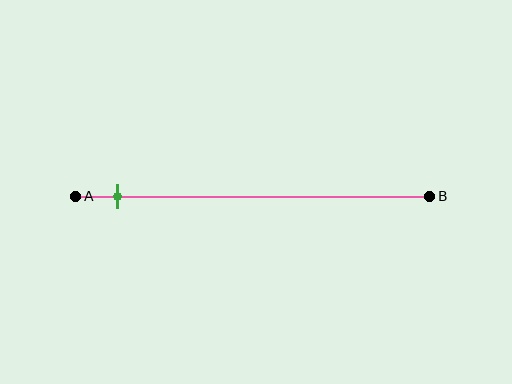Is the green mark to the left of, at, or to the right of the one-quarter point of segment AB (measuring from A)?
The green mark is to the left of the one-quarter point of segment AB.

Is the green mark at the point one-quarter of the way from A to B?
No, the mark is at about 10% from A, not at the 25% one-quarter point.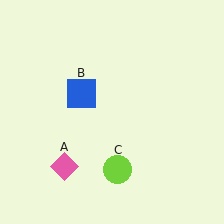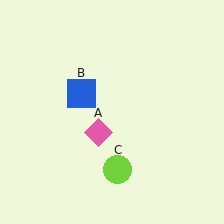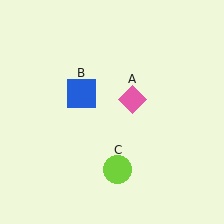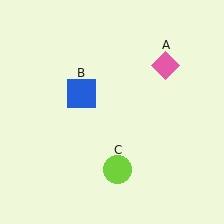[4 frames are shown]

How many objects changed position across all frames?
1 object changed position: pink diamond (object A).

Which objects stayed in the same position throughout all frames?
Blue square (object B) and lime circle (object C) remained stationary.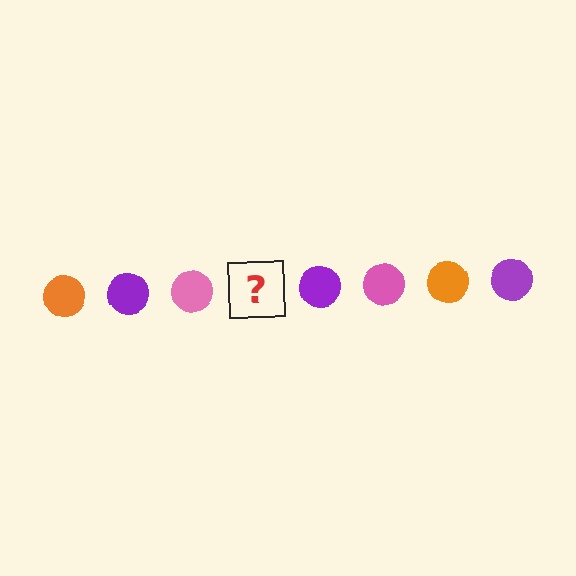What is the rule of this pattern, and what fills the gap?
The rule is that the pattern cycles through orange, purple, pink circles. The gap should be filled with an orange circle.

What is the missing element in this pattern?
The missing element is an orange circle.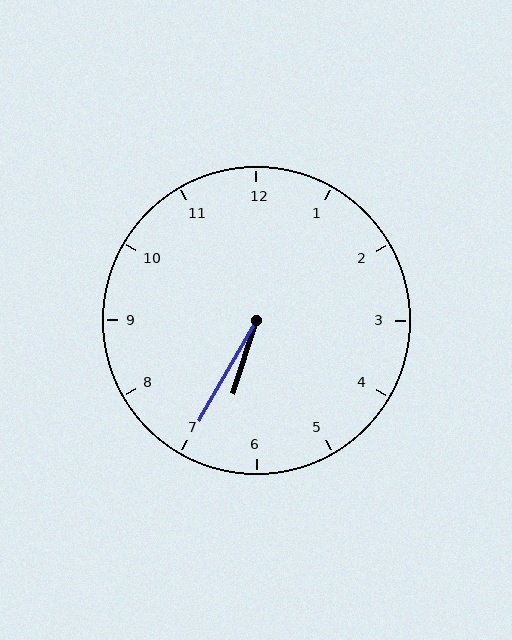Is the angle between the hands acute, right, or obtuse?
It is acute.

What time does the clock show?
6:35.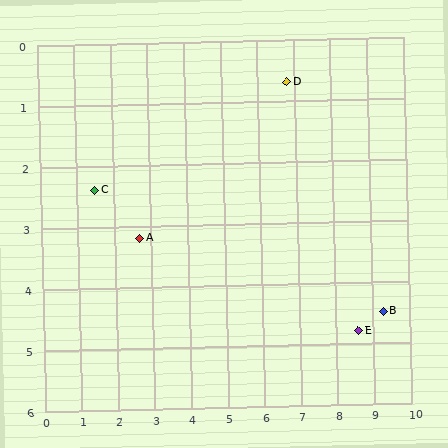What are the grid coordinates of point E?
Point E is at approximately (8.6, 4.8).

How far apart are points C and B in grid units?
Points C and B are about 8.1 grid units apart.